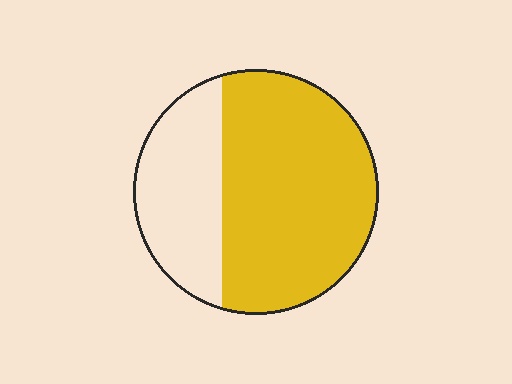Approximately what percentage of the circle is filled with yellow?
Approximately 65%.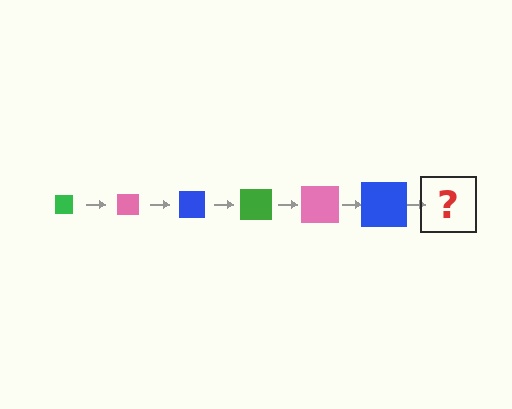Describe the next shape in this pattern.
It should be a green square, larger than the previous one.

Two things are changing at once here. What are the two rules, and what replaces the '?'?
The two rules are that the square grows larger each step and the color cycles through green, pink, and blue. The '?' should be a green square, larger than the previous one.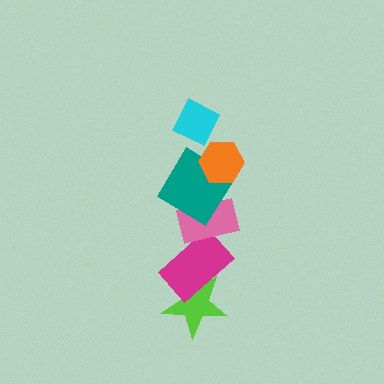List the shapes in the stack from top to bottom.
From top to bottom: the cyan diamond, the orange hexagon, the teal diamond, the pink rectangle, the magenta rectangle, the lime star.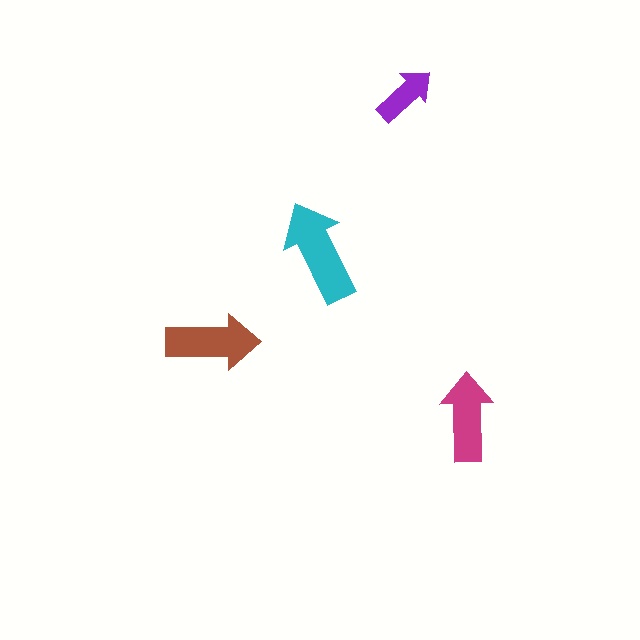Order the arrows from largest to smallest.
the cyan one, the brown one, the magenta one, the purple one.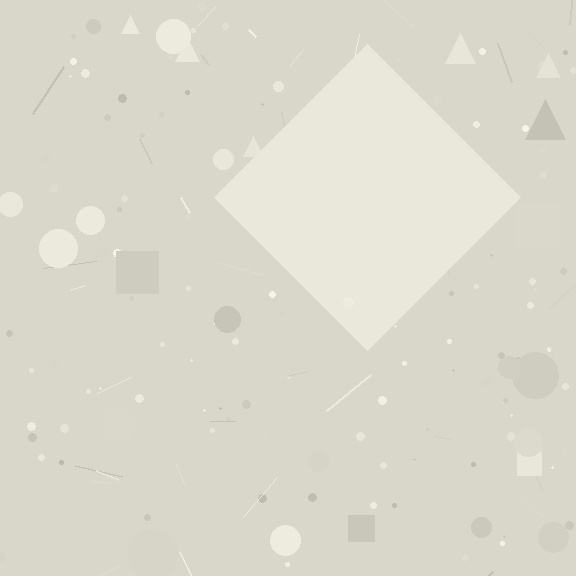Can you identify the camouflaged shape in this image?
The camouflaged shape is a diamond.